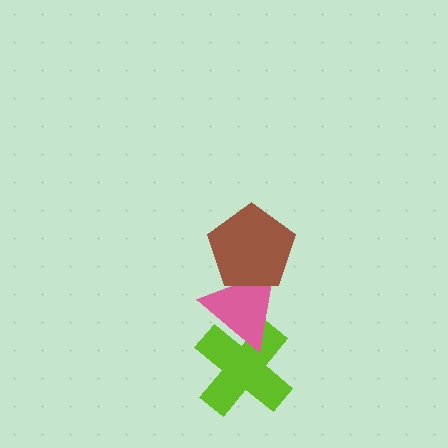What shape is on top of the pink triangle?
The brown pentagon is on top of the pink triangle.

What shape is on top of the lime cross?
The pink triangle is on top of the lime cross.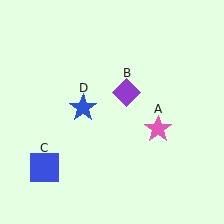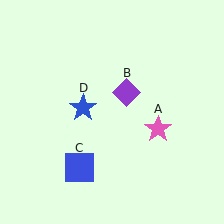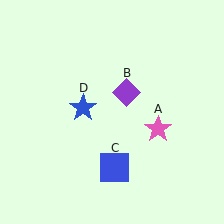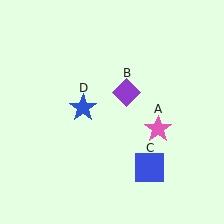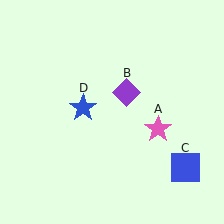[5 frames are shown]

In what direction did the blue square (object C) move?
The blue square (object C) moved right.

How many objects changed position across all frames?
1 object changed position: blue square (object C).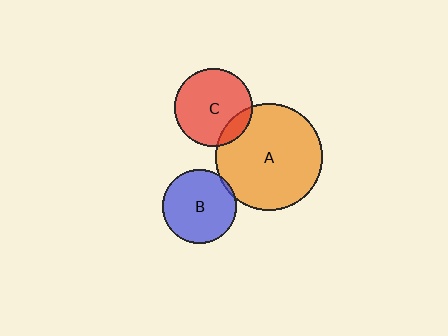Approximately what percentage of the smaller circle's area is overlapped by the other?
Approximately 5%.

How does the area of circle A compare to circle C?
Approximately 1.9 times.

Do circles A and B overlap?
Yes.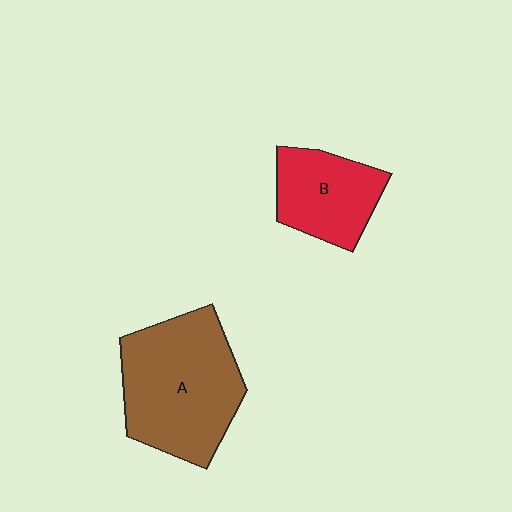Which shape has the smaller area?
Shape B (red).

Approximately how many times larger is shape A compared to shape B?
Approximately 1.8 times.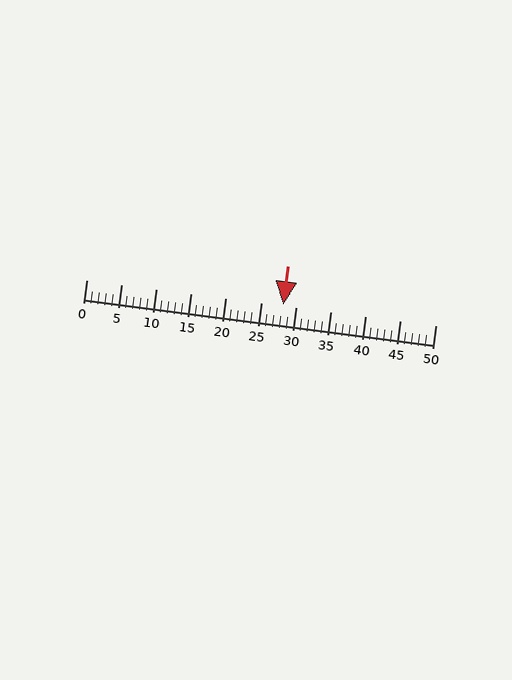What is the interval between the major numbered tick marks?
The major tick marks are spaced 5 units apart.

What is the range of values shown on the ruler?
The ruler shows values from 0 to 50.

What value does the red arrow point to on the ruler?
The red arrow points to approximately 28.